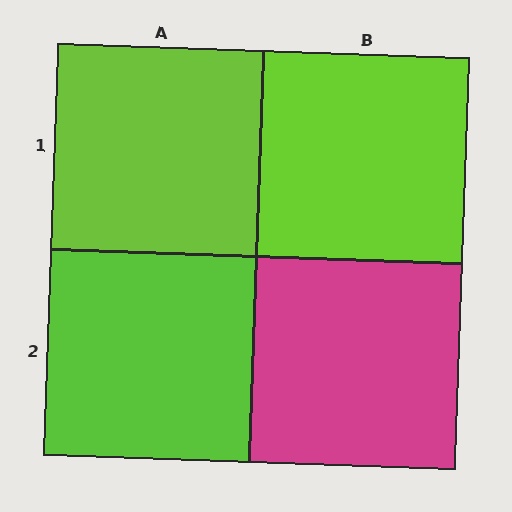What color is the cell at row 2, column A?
Lime.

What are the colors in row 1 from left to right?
Lime, lime.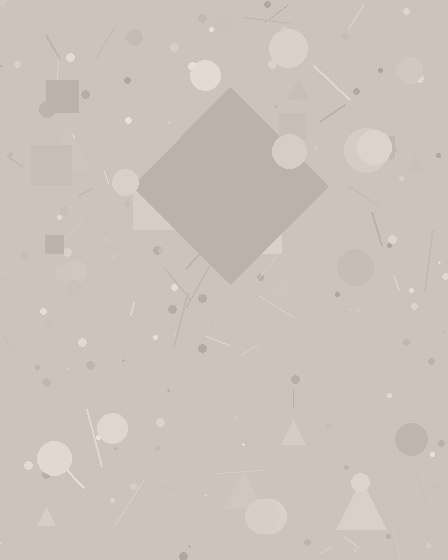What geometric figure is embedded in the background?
A diamond is embedded in the background.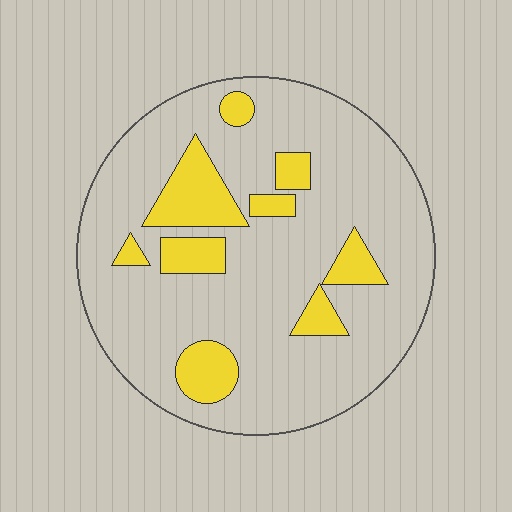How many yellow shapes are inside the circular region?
9.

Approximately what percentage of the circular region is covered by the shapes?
Approximately 20%.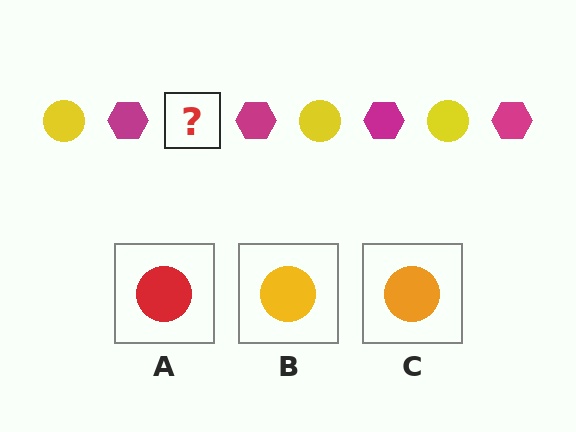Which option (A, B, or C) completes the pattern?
B.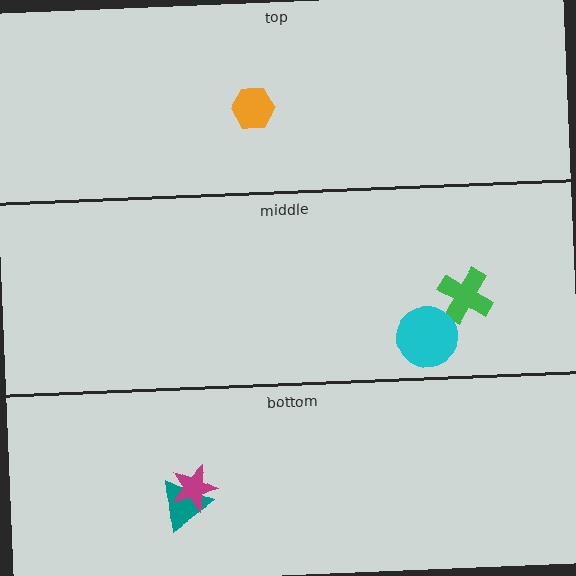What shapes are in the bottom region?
The teal triangle, the magenta star.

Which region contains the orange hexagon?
The top region.